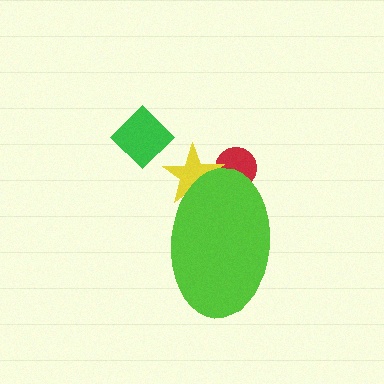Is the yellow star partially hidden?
Yes, the yellow star is partially hidden behind the lime ellipse.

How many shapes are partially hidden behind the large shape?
2 shapes are partially hidden.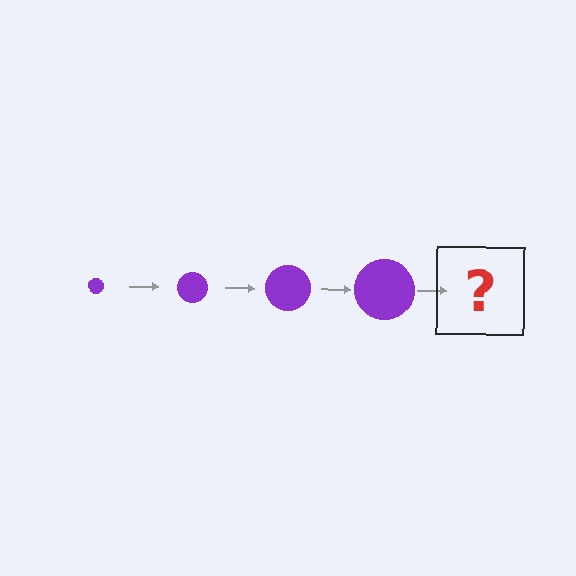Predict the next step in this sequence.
The next step is a purple circle, larger than the previous one.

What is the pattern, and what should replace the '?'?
The pattern is that the circle gets progressively larger each step. The '?' should be a purple circle, larger than the previous one.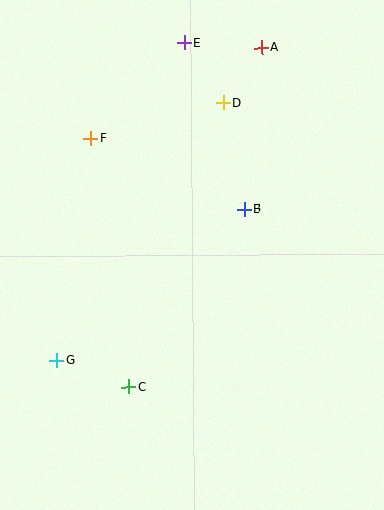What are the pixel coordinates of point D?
Point D is at (223, 103).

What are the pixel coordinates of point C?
Point C is at (128, 387).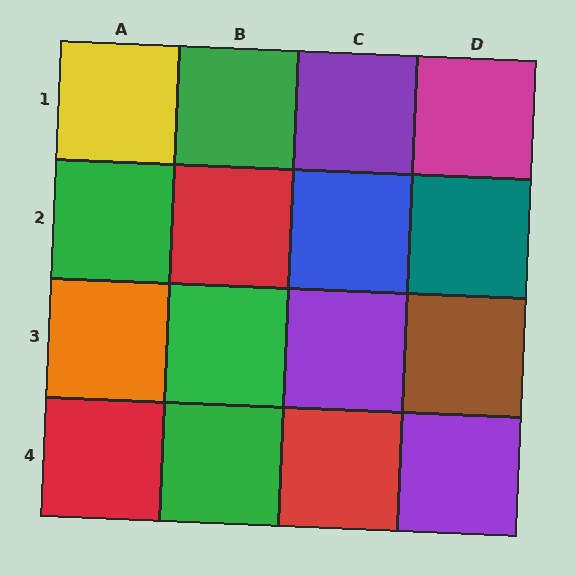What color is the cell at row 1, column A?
Yellow.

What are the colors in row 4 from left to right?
Red, green, red, purple.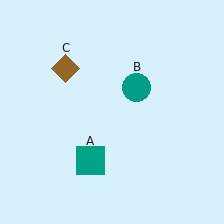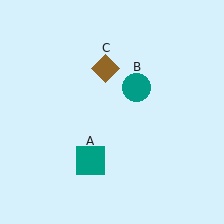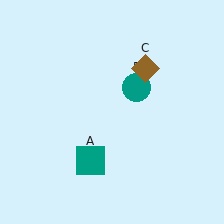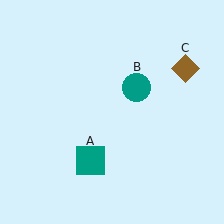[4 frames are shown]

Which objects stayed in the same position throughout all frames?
Teal square (object A) and teal circle (object B) remained stationary.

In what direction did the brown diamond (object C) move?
The brown diamond (object C) moved right.